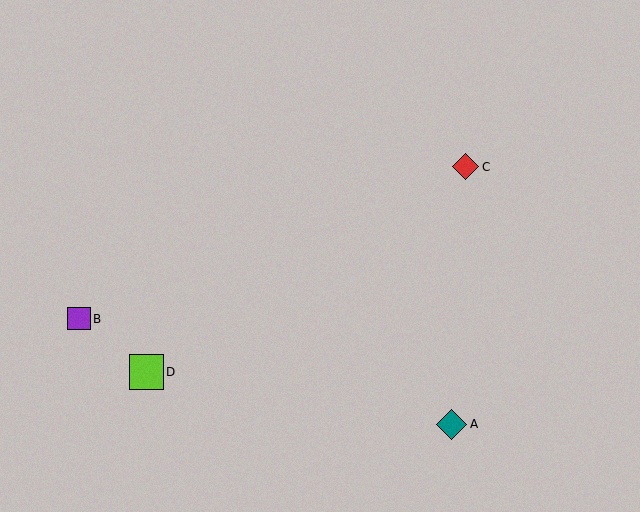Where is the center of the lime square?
The center of the lime square is at (146, 372).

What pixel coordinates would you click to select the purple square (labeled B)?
Click at (79, 319) to select the purple square B.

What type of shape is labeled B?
Shape B is a purple square.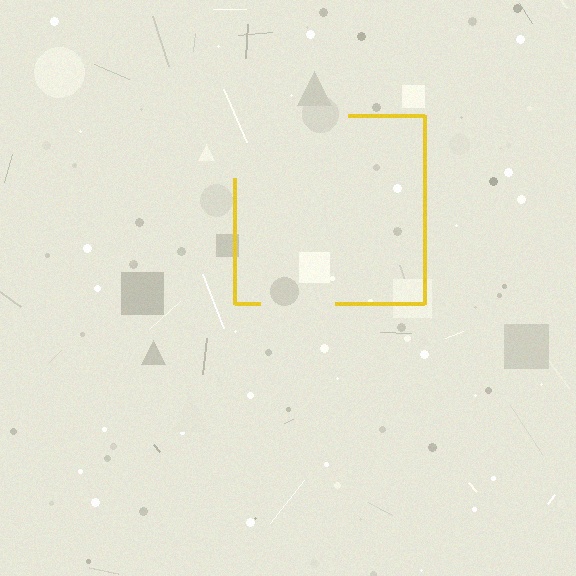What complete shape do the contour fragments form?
The contour fragments form a square.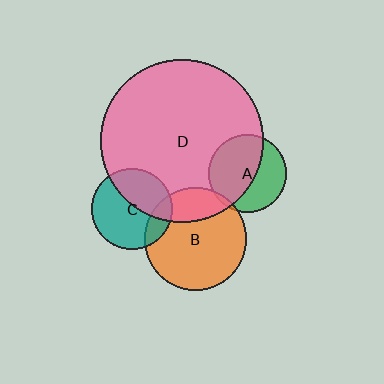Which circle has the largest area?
Circle D (pink).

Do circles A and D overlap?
Yes.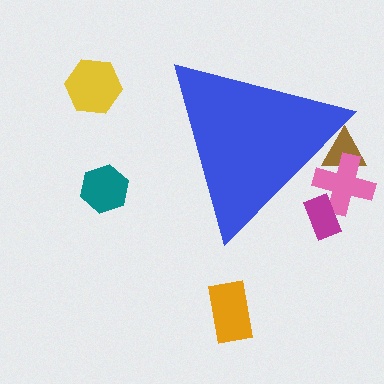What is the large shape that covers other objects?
A blue triangle.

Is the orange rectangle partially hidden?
No, the orange rectangle is fully visible.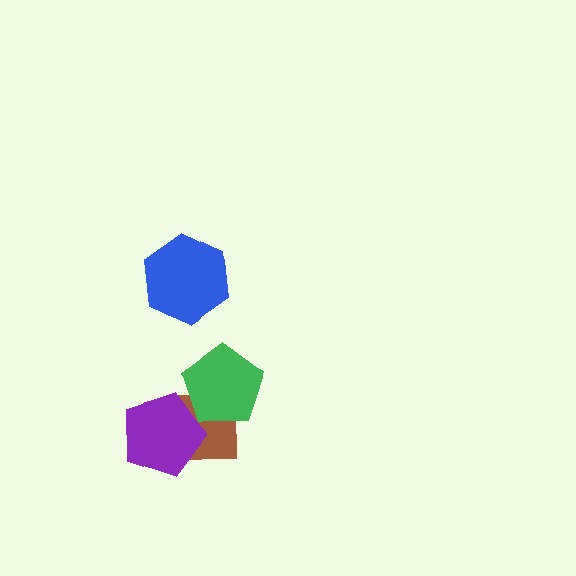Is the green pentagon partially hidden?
Yes, it is partially covered by another shape.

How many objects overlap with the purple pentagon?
2 objects overlap with the purple pentagon.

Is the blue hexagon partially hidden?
No, no other shape covers it.